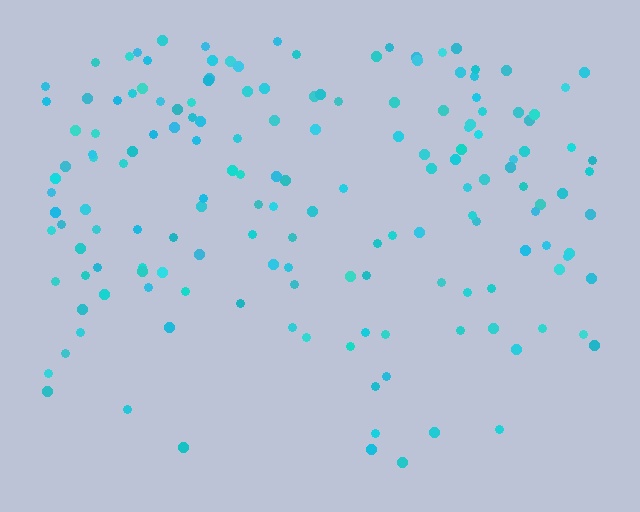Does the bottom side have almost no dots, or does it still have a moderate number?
Still a moderate number, just noticeably fewer than the top.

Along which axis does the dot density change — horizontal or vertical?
Vertical.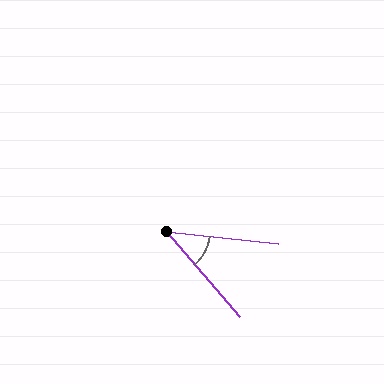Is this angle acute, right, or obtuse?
It is acute.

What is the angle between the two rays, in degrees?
Approximately 43 degrees.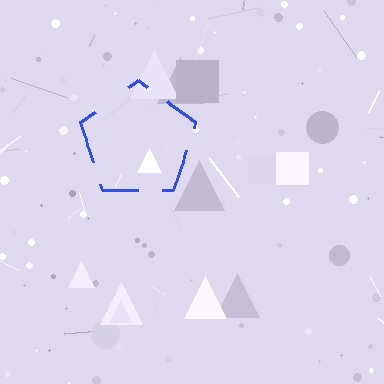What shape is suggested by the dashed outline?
The dashed outline suggests a pentagon.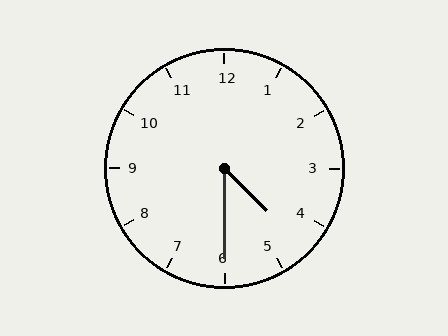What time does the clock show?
4:30.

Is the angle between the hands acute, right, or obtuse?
It is acute.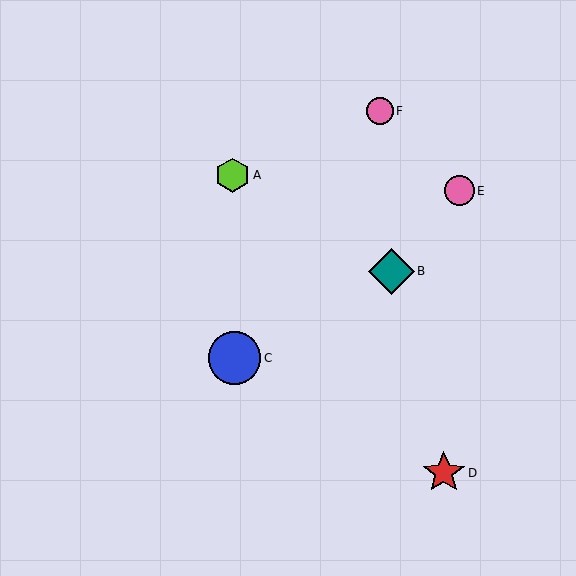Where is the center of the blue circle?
The center of the blue circle is at (235, 358).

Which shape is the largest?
The blue circle (labeled C) is the largest.